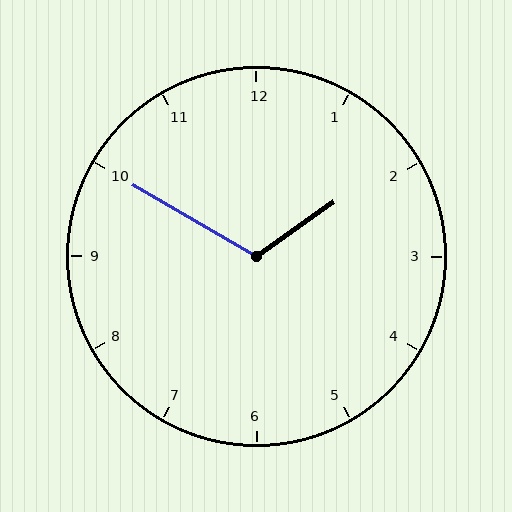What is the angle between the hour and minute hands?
Approximately 115 degrees.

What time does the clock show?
1:50.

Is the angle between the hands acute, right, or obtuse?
It is obtuse.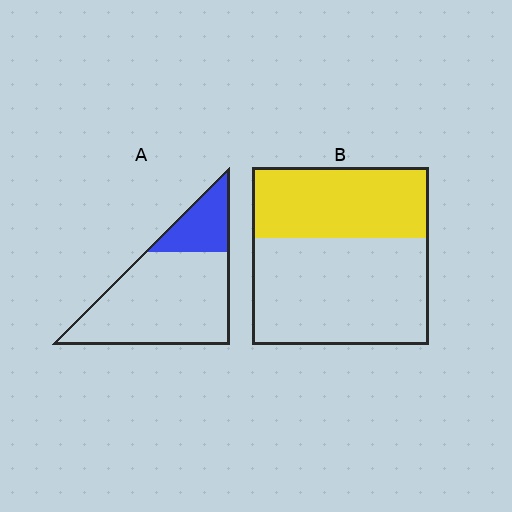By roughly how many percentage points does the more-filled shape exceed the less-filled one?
By roughly 15 percentage points (B over A).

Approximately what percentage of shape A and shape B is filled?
A is approximately 25% and B is approximately 40%.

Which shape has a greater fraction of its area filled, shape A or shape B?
Shape B.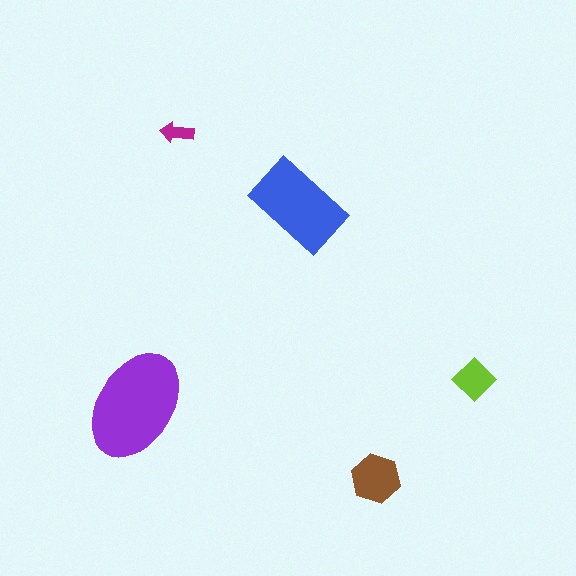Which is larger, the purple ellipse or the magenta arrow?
The purple ellipse.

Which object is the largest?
The purple ellipse.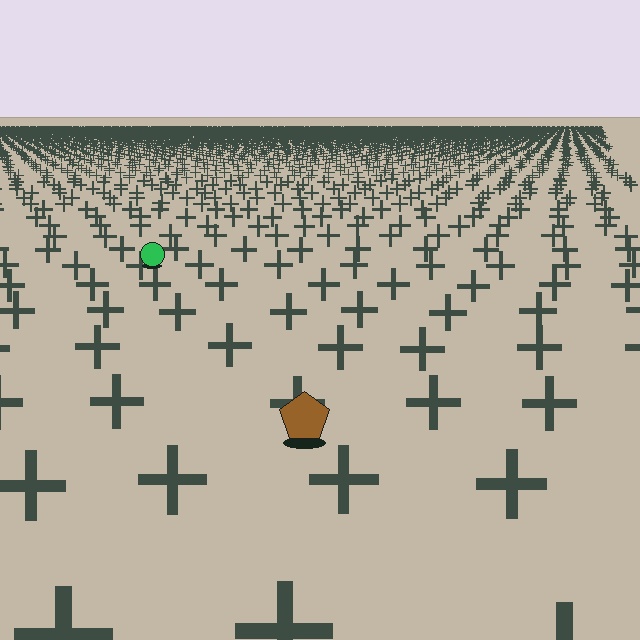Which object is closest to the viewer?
The brown pentagon is closest. The texture marks near it are larger and more spread out.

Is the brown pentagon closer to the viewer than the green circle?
Yes. The brown pentagon is closer — you can tell from the texture gradient: the ground texture is coarser near it.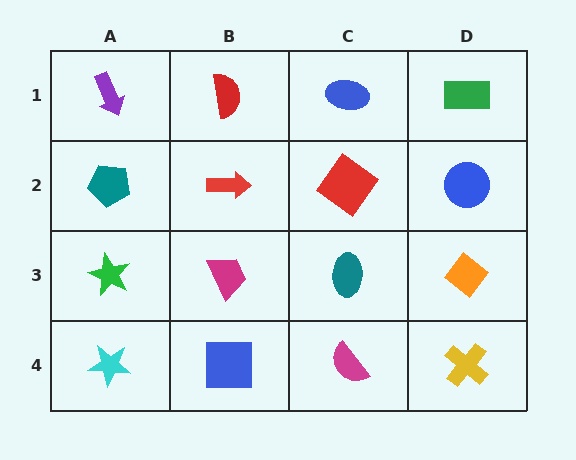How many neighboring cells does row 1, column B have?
3.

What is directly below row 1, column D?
A blue circle.